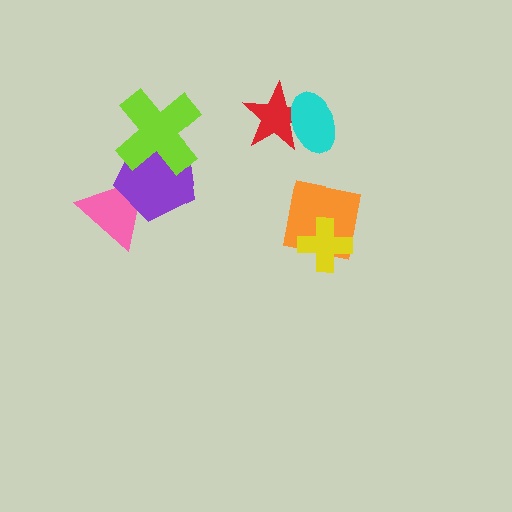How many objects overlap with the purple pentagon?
2 objects overlap with the purple pentagon.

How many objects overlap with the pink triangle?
1 object overlaps with the pink triangle.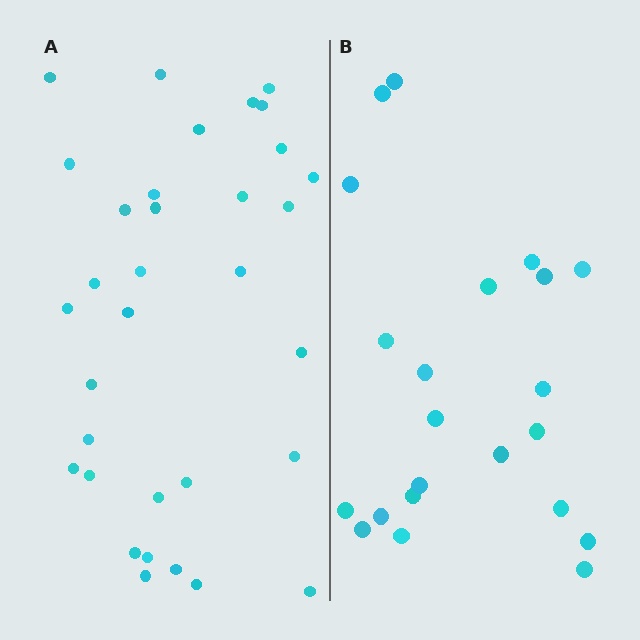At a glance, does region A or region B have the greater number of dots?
Region A (the left region) has more dots.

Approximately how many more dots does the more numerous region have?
Region A has roughly 12 or so more dots than region B.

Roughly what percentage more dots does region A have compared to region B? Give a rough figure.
About 50% more.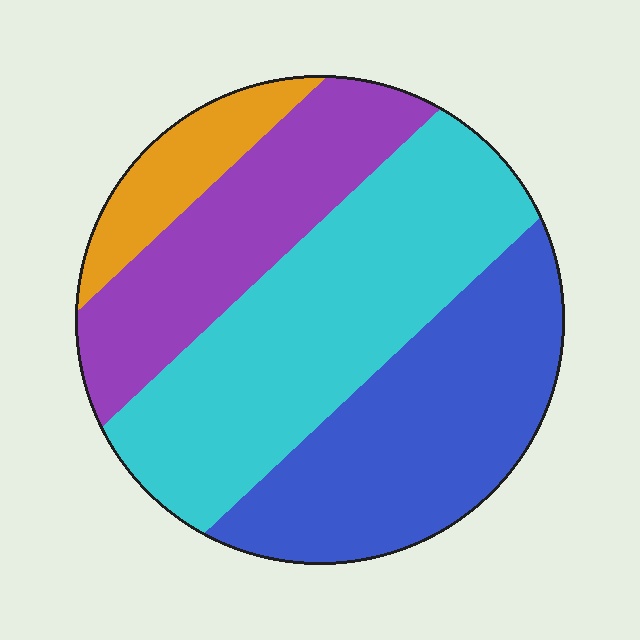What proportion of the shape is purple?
Purple covers 22% of the shape.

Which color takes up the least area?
Orange, at roughly 10%.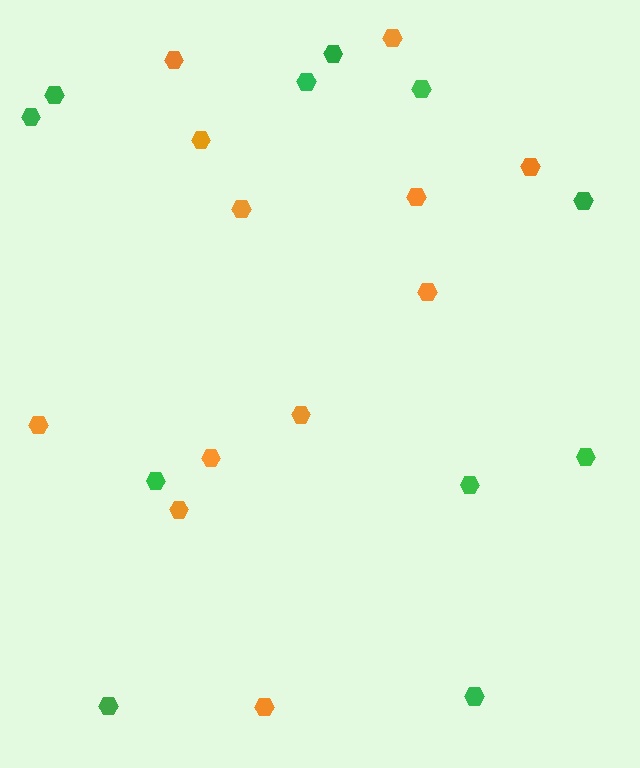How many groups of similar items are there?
There are 2 groups: one group of green hexagons (11) and one group of orange hexagons (12).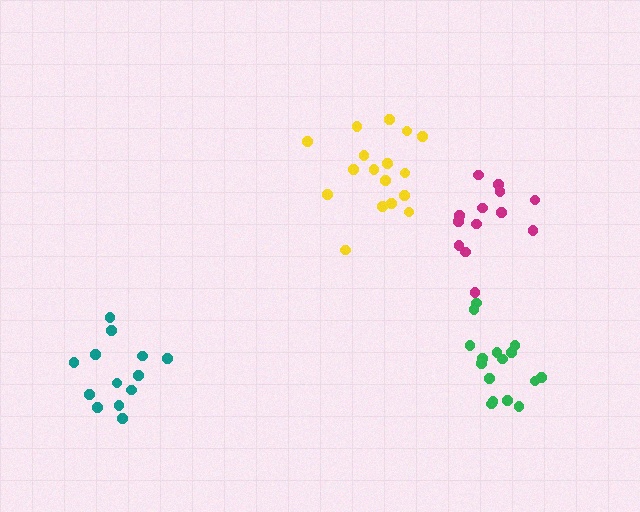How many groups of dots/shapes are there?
There are 4 groups.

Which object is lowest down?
The teal cluster is bottommost.